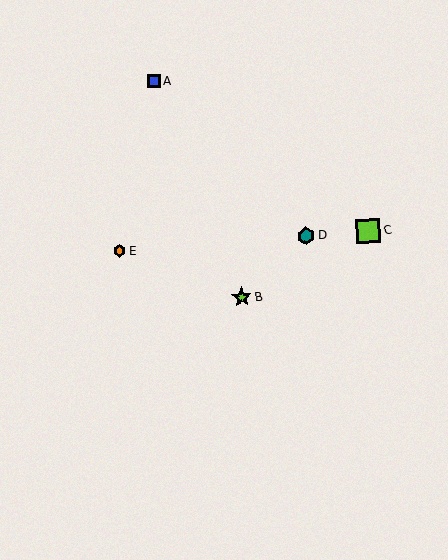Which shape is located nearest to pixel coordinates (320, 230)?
The teal hexagon (labeled D) at (306, 236) is nearest to that location.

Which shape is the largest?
The lime square (labeled C) is the largest.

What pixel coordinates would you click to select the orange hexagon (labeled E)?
Click at (120, 251) to select the orange hexagon E.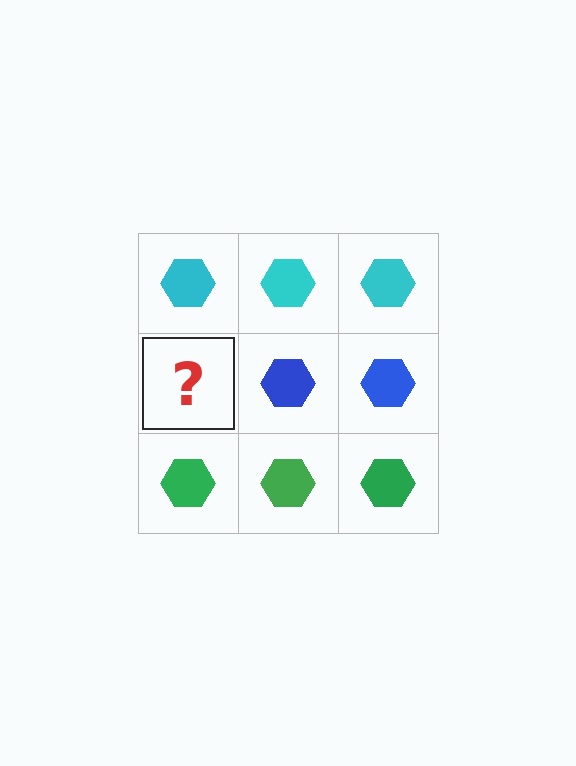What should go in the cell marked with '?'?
The missing cell should contain a blue hexagon.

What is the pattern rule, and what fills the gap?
The rule is that each row has a consistent color. The gap should be filled with a blue hexagon.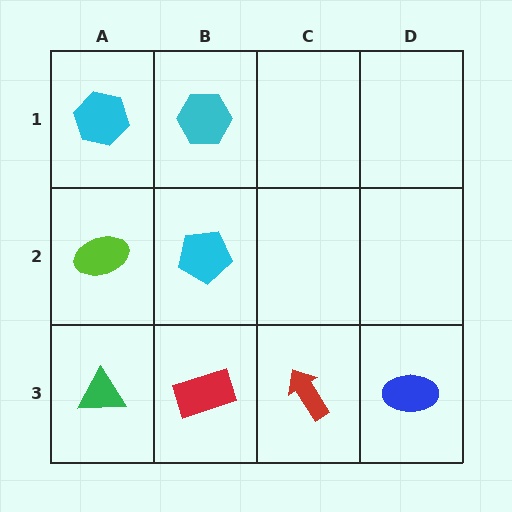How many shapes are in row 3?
4 shapes.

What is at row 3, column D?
A blue ellipse.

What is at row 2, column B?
A cyan pentagon.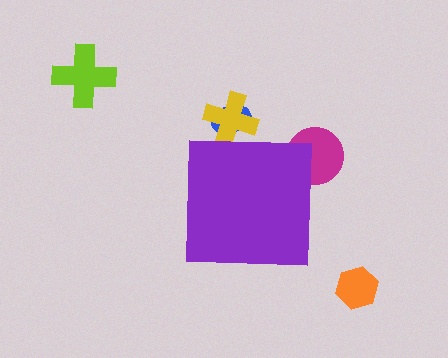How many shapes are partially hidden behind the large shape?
3 shapes are partially hidden.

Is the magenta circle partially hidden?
Yes, the magenta circle is partially hidden behind the purple square.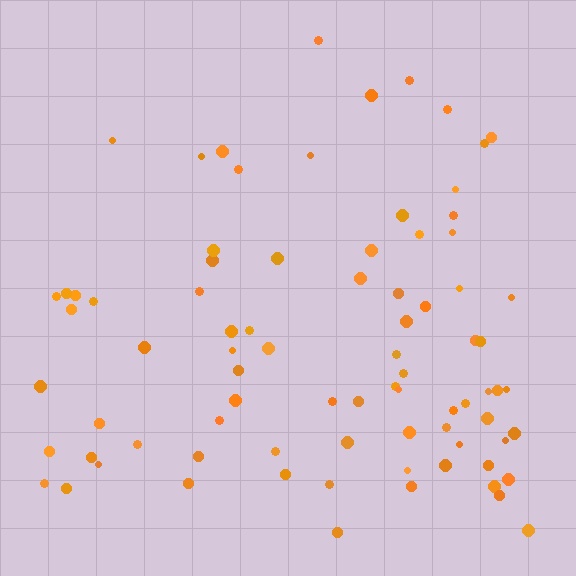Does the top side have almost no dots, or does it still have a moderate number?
Still a moderate number, just noticeably fewer than the bottom.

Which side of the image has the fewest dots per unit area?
The top.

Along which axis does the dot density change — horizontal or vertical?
Vertical.